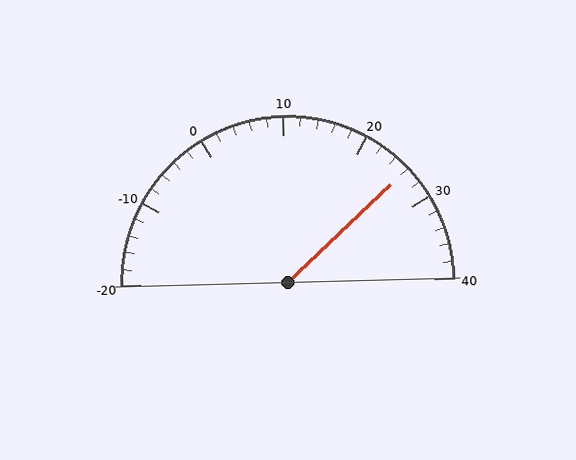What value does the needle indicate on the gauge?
The needle indicates approximately 26.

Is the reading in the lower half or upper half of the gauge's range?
The reading is in the upper half of the range (-20 to 40).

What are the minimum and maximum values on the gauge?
The gauge ranges from -20 to 40.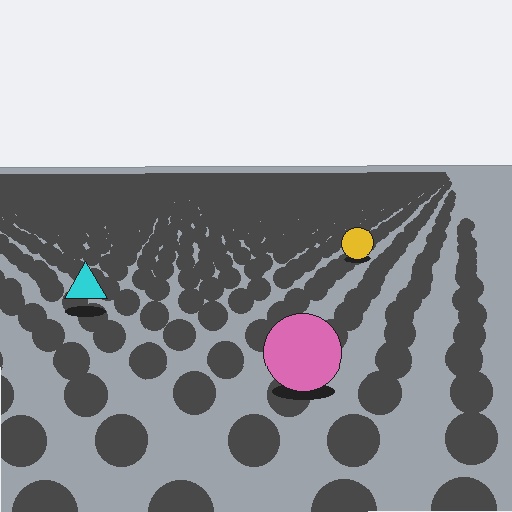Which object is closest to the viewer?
The pink circle is closest. The texture marks near it are larger and more spread out.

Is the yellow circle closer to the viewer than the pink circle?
No. The pink circle is closer — you can tell from the texture gradient: the ground texture is coarser near it.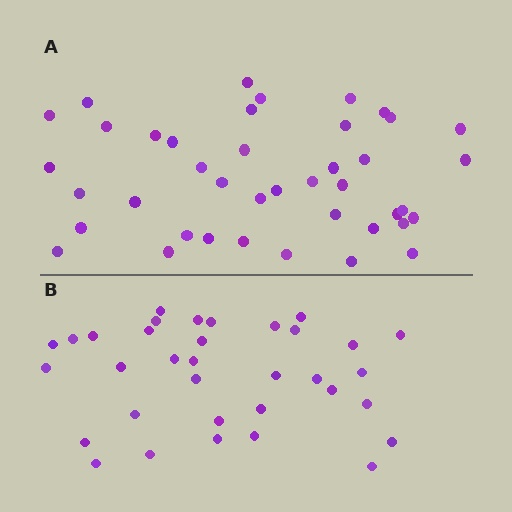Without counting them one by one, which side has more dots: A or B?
Region A (the top region) has more dots.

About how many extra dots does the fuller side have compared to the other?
Region A has roughly 8 or so more dots than region B.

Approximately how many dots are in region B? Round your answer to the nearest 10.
About 30 dots. (The exact count is 34, which rounds to 30.)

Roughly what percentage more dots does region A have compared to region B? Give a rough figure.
About 20% more.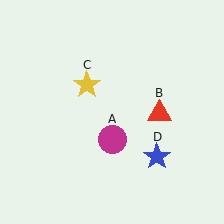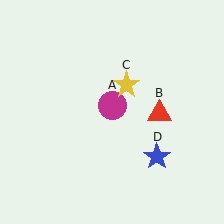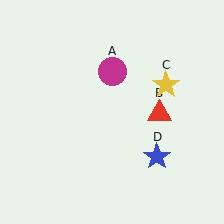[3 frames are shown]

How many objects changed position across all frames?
2 objects changed position: magenta circle (object A), yellow star (object C).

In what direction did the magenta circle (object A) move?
The magenta circle (object A) moved up.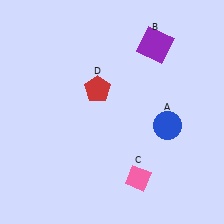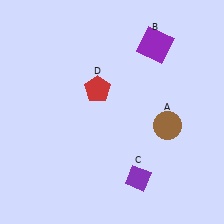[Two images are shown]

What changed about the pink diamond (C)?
In Image 1, C is pink. In Image 2, it changed to purple.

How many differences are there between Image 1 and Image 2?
There are 2 differences between the two images.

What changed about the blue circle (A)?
In Image 1, A is blue. In Image 2, it changed to brown.